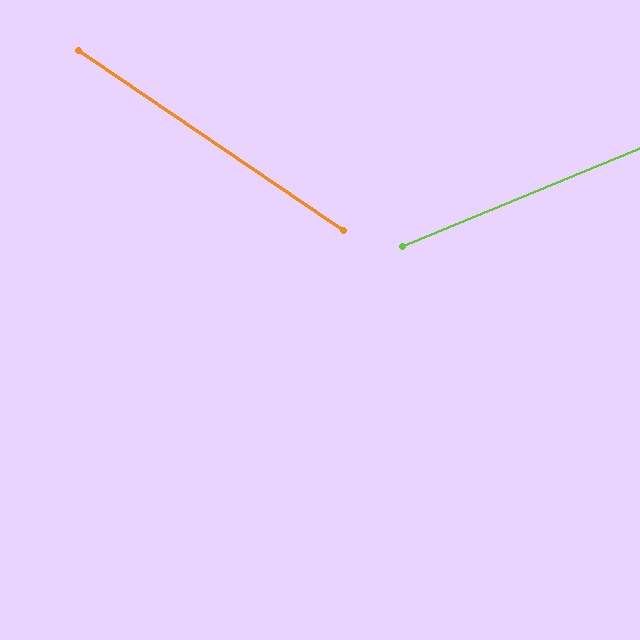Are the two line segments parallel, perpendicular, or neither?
Neither parallel nor perpendicular — they differ by about 57°.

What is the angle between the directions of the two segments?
Approximately 57 degrees.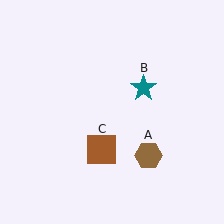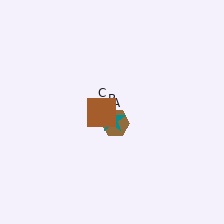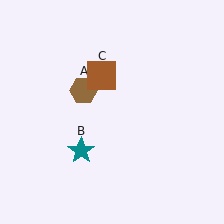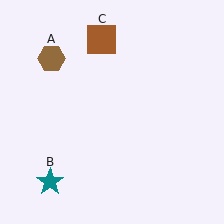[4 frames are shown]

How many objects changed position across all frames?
3 objects changed position: brown hexagon (object A), teal star (object B), brown square (object C).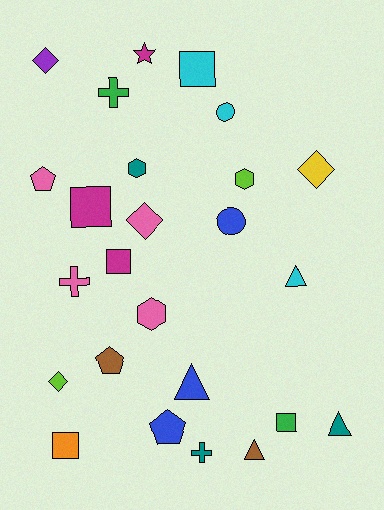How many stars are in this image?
There is 1 star.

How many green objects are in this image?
There are 2 green objects.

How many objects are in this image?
There are 25 objects.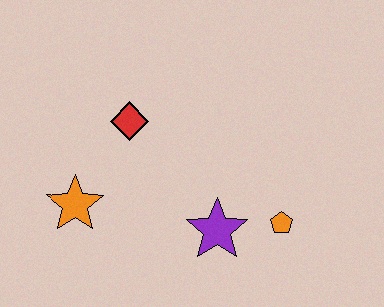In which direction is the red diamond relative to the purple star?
The red diamond is above the purple star.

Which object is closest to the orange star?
The red diamond is closest to the orange star.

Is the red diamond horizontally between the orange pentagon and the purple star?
No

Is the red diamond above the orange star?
Yes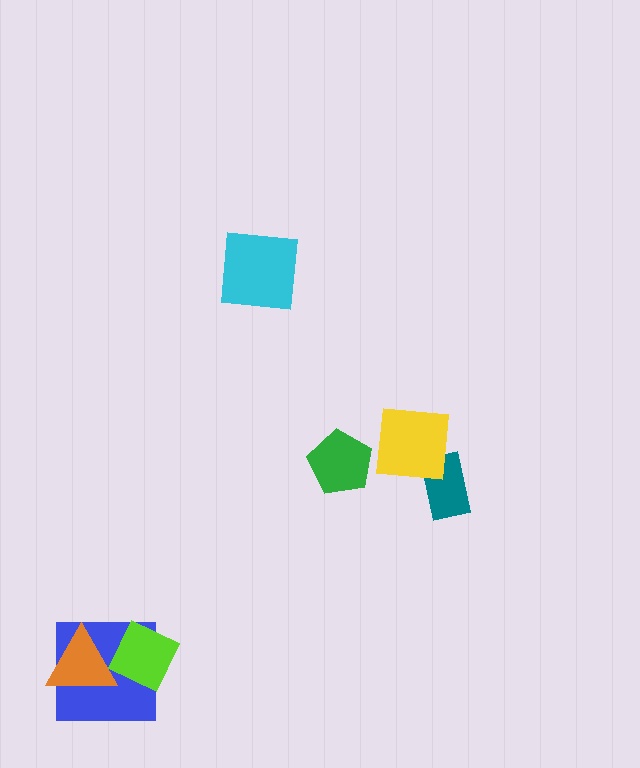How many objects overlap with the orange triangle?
2 objects overlap with the orange triangle.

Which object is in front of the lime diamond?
The orange triangle is in front of the lime diamond.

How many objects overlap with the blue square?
2 objects overlap with the blue square.